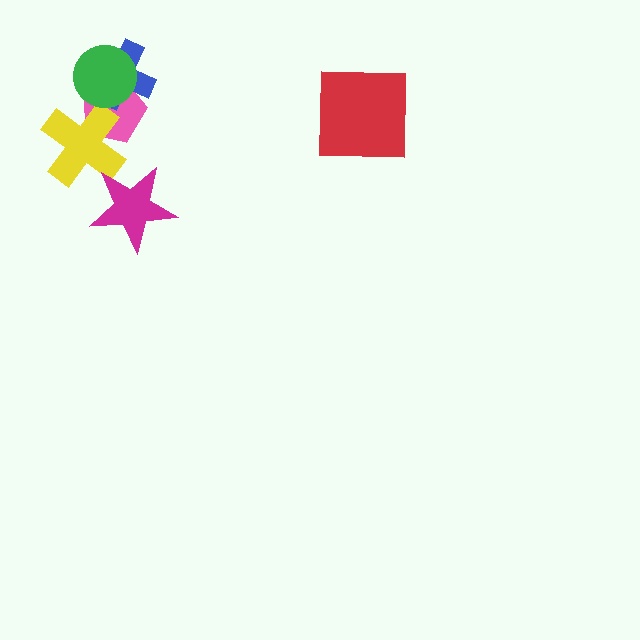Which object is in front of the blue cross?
The green circle is in front of the blue cross.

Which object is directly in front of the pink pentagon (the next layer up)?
The yellow cross is directly in front of the pink pentagon.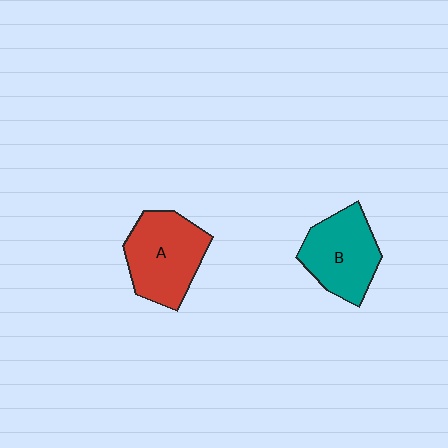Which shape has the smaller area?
Shape B (teal).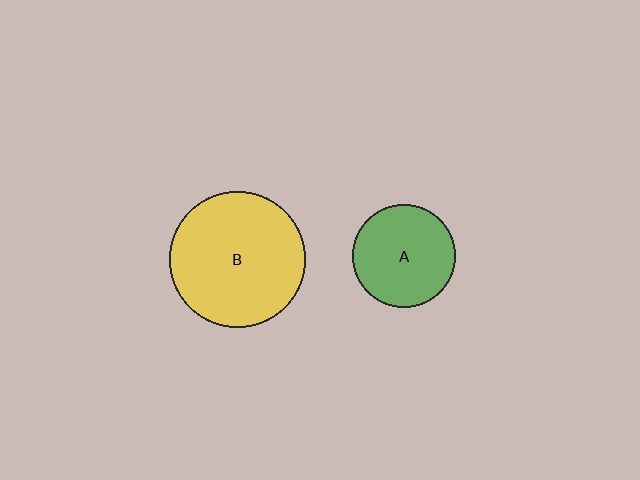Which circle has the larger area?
Circle B (yellow).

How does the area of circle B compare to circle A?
Approximately 1.8 times.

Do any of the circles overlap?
No, none of the circles overlap.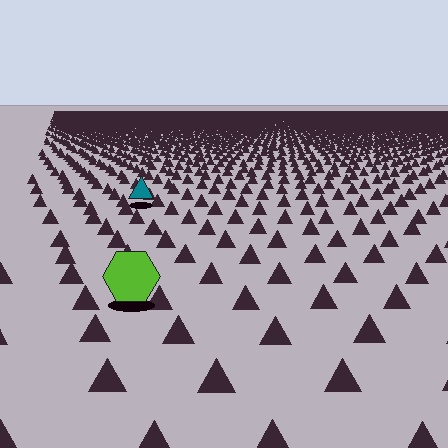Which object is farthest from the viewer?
The teal triangle is farthest from the viewer. It appears smaller and the ground texture around it is denser.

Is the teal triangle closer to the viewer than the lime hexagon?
No. The lime hexagon is closer — you can tell from the texture gradient: the ground texture is coarser near it.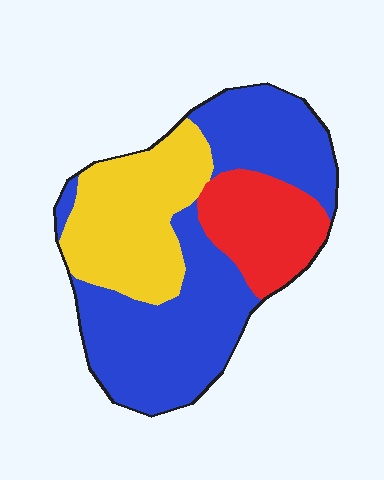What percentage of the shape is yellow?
Yellow takes up about one quarter (1/4) of the shape.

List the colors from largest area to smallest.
From largest to smallest: blue, yellow, red.